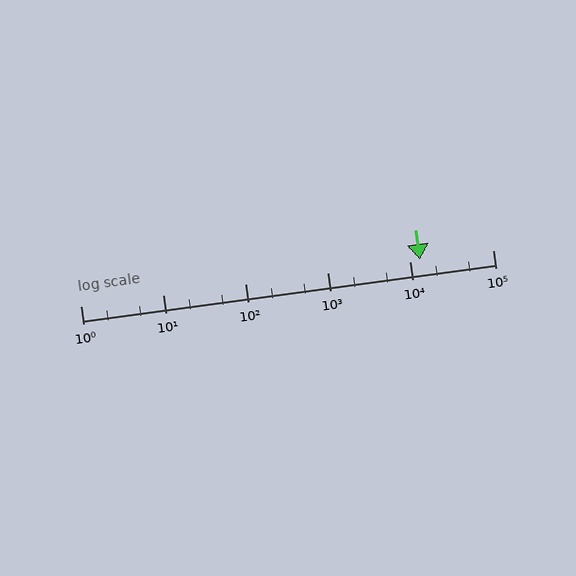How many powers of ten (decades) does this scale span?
The scale spans 5 decades, from 1 to 100000.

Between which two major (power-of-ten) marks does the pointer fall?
The pointer is between 10000 and 100000.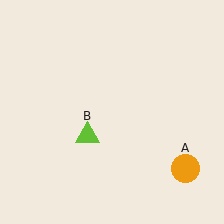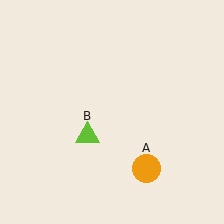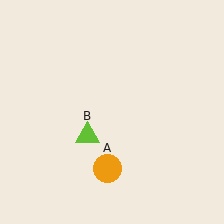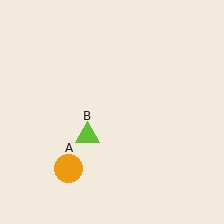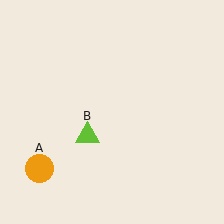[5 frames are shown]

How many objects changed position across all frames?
1 object changed position: orange circle (object A).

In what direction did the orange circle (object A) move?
The orange circle (object A) moved left.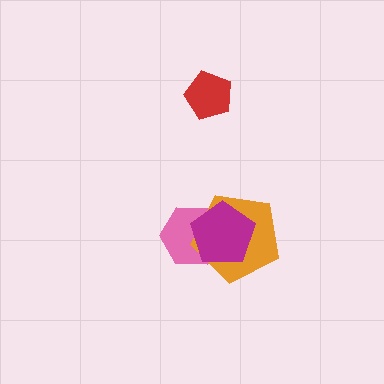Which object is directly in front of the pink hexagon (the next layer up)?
The orange pentagon is directly in front of the pink hexagon.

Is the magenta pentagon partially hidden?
No, no other shape covers it.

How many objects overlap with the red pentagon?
0 objects overlap with the red pentagon.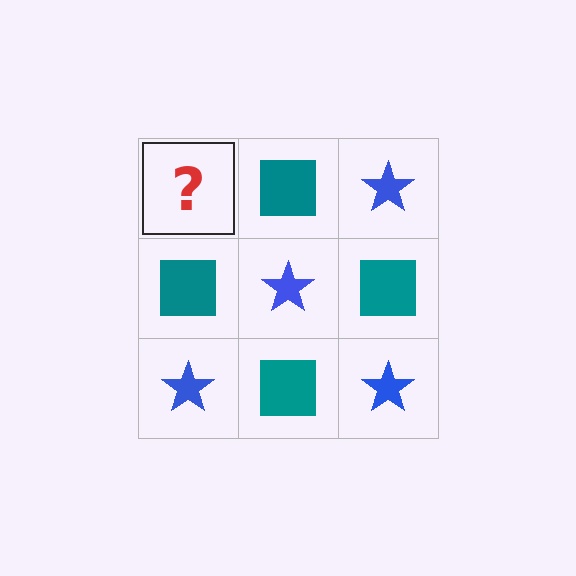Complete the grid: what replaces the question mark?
The question mark should be replaced with a blue star.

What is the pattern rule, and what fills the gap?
The rule is that it alternates blue star and teal square in a checkerboard pattern. The gap should be filled with a blue star.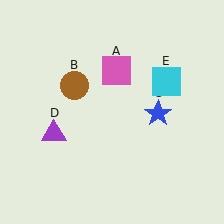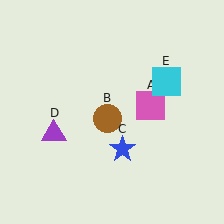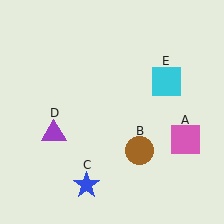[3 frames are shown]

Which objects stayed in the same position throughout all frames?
Purple triangle (object D) and cyan square (object E) remained stationary.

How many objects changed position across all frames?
3 objects changed position: pink square (object A), brown circle (object B), blue star (object C).